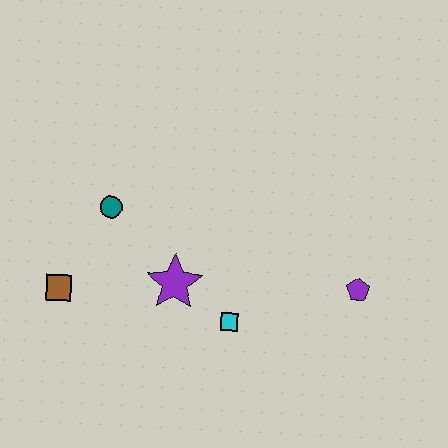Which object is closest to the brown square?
The teal circle is closest to the brown square.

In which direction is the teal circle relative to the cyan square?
The teal circle is to the left of the cyan square.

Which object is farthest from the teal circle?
The purple pentagon is farthest from the teal circle.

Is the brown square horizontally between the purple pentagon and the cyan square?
No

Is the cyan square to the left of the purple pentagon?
Yes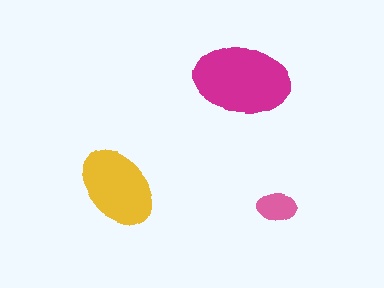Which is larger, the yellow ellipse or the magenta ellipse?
The magenta one.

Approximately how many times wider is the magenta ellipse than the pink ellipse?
About 2.5 times wider.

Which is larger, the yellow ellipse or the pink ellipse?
The yellow one.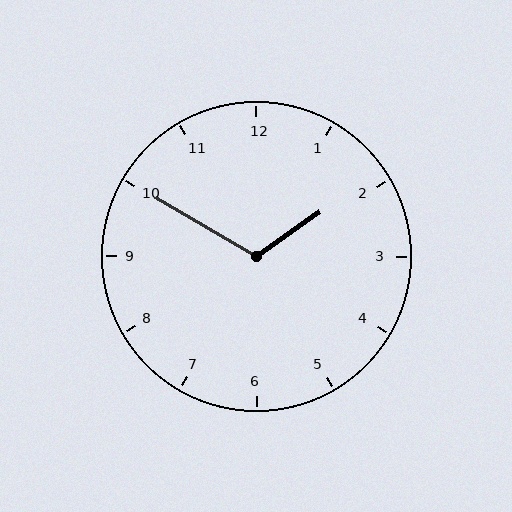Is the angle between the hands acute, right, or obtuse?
It is obtuse.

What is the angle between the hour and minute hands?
Approximately 115 degrees.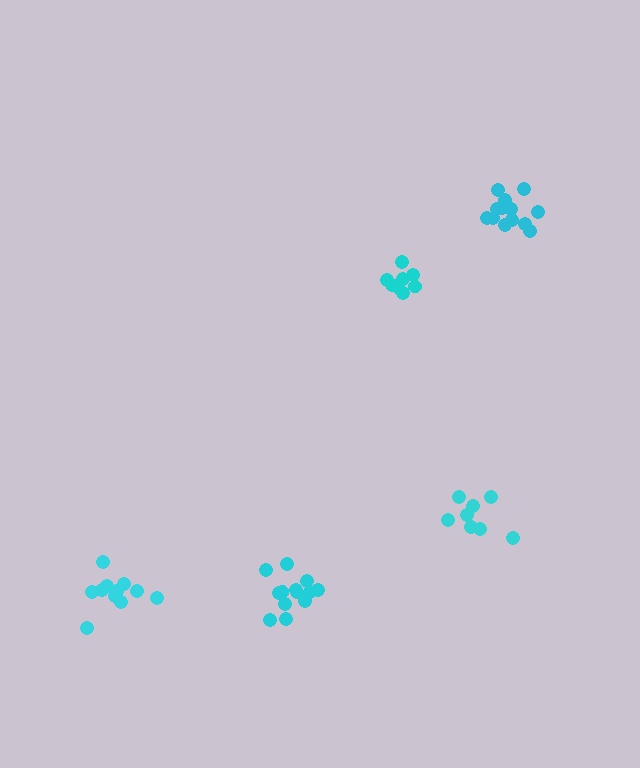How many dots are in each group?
Group 1: 11 dots, Group 2: 13 dots, Group 3: 8 dots, Group 4: 8 dots, Group 5: 13 dots (53 total).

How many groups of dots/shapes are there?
There are 5 groups.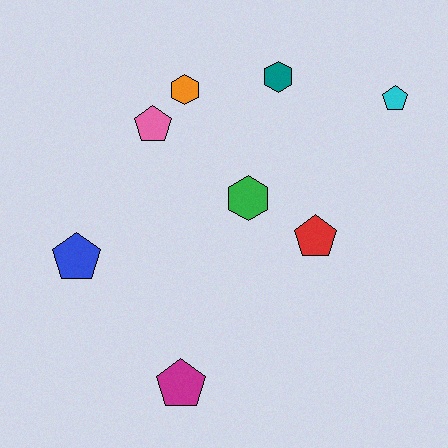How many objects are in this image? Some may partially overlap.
There are 8 objects.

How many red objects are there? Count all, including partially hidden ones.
There is 1 red object.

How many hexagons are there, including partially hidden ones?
There are 3 hexagons.